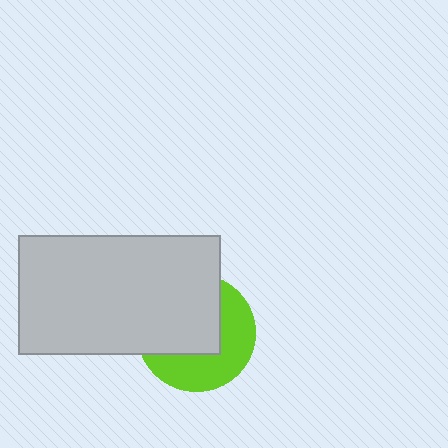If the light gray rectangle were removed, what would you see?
You would see the complete lime circle.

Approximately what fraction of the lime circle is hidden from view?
Roughly 55% of the lime circle is hidden behind the light gray rectangle.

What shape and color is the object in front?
The object in front is a light gray rectangle.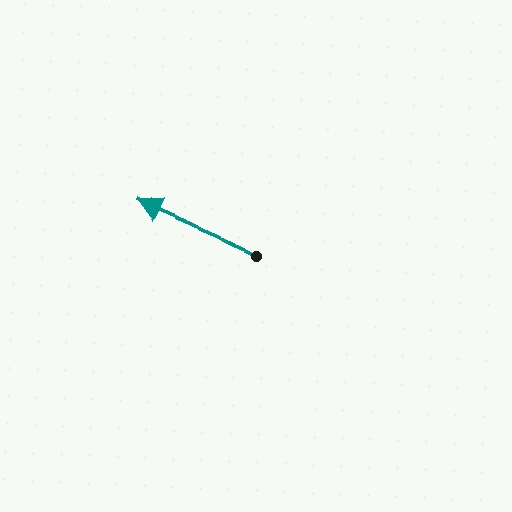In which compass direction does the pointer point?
Northwest.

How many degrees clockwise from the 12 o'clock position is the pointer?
Approximately 293 degrees.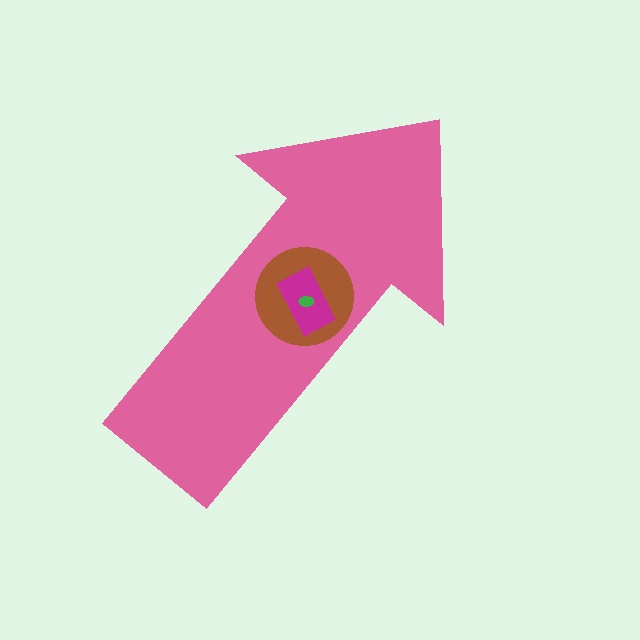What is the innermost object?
The green ellipse.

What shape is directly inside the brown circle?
The magenta rectangle.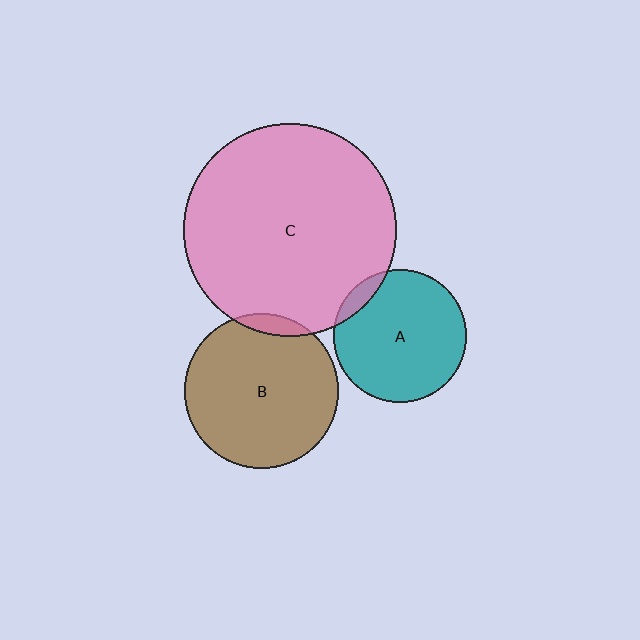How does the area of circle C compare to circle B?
Approximately 1.9 times.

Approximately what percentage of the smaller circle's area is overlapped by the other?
Approximately 5%.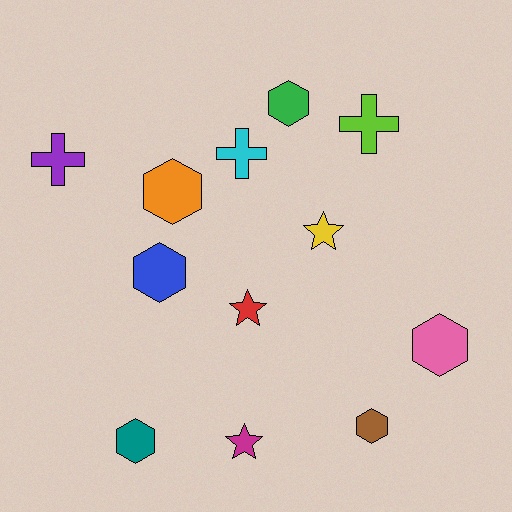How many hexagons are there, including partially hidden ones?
There are 6 hexagons.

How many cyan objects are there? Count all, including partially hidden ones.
There is 1 cyan object.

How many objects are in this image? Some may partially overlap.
There are 12 objects.